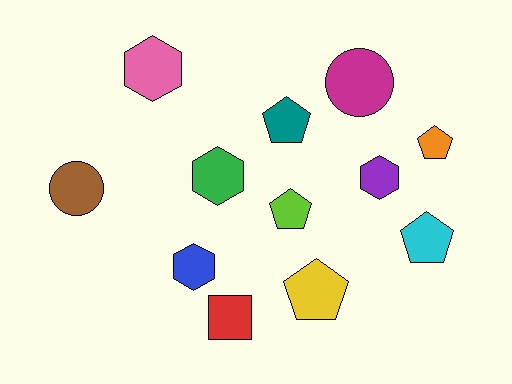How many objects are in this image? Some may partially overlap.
There are 12 objects.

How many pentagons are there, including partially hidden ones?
There are 5 pentagons.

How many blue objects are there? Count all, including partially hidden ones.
There is 1 blue object.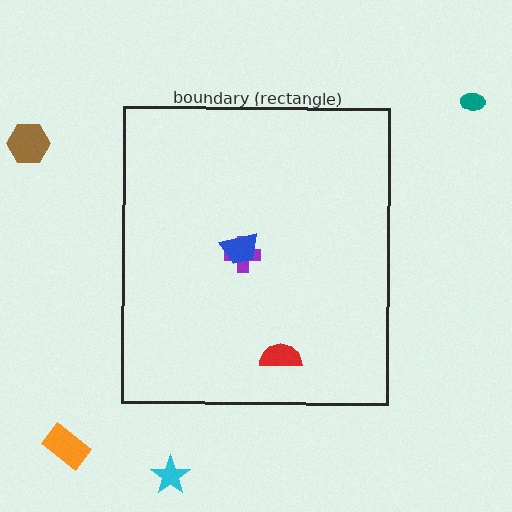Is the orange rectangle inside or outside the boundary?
Outside.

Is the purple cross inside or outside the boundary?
Inside.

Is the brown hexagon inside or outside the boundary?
Outside.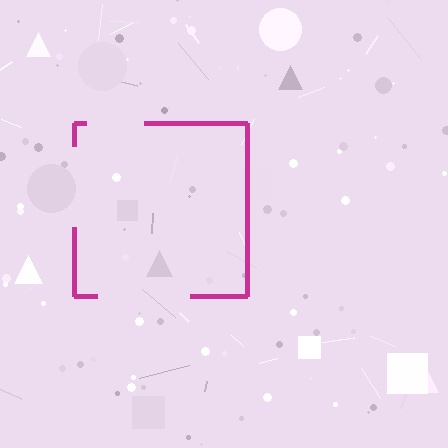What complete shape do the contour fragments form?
The contour fragments form a square.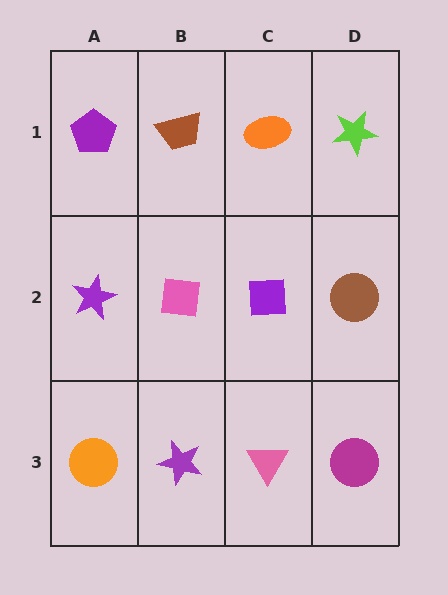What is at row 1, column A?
A purple pentagon.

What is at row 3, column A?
An orange circle.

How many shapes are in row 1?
4 shapes.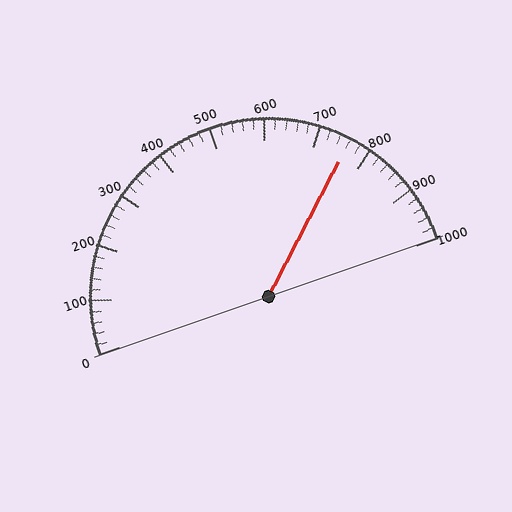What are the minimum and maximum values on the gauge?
The gauge ranges from 0 to 1000.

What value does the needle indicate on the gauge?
The needle indicates approximately 760.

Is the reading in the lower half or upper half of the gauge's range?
The reading is in the upper half of the range (0 to 1000).